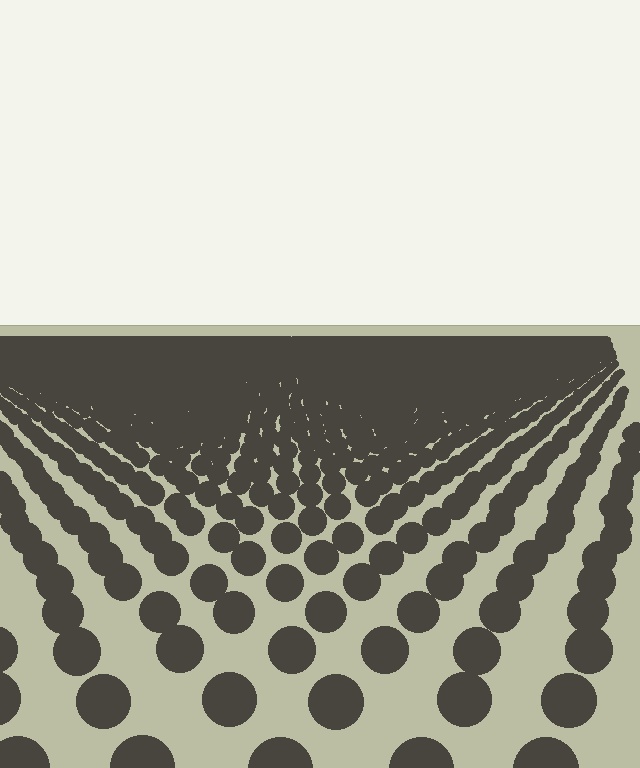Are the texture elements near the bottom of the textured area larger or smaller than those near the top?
Larger. Near the bottom, elements are closer to the viewer and appear at a bigger on-screen size.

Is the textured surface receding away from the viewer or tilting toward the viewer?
The surface is receding away from the viewer. Texture elements get smaller and denser toward the top.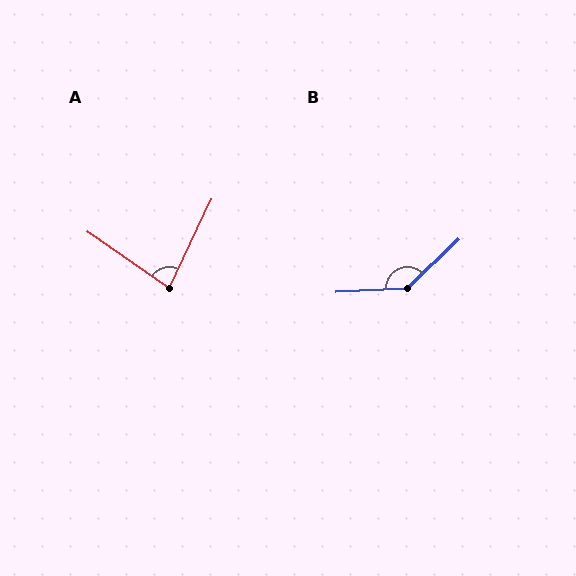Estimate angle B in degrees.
Approximately 139 degrees.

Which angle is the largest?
B, at approximately 139 degrees.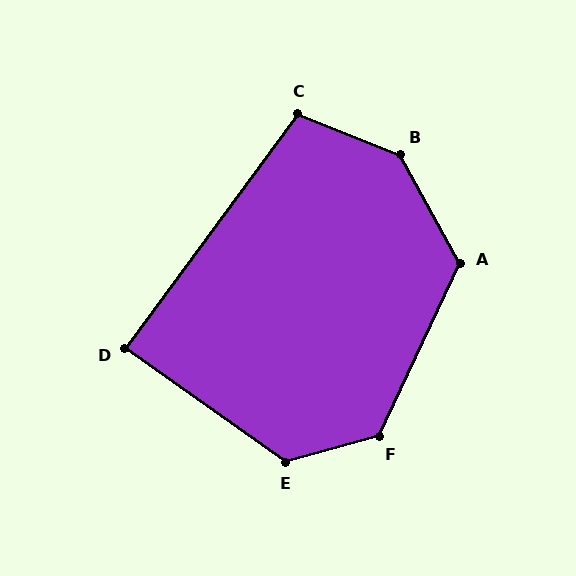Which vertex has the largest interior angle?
B, at approximately 141 degrees.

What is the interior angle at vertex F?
Approximately 131 degrees (obtuse).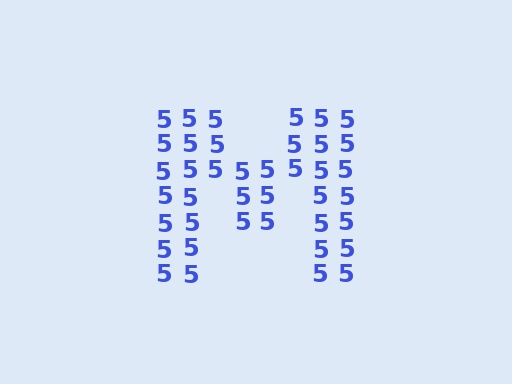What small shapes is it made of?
It is made of small digit 5's.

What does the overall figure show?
The overall figure shows the letter M.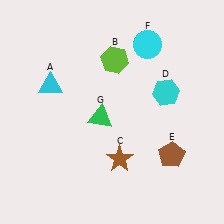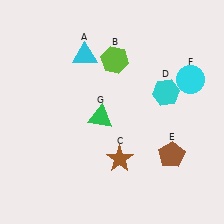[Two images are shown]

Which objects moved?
The objects that moved are: the cyan triangle (A), the cyan circle (F).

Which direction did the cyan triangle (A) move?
The cyan triangle (A) moved right.